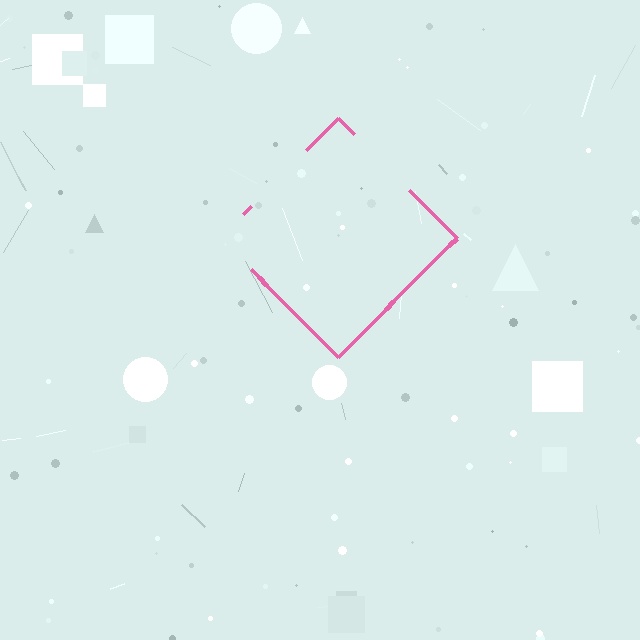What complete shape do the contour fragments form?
The contour fragments form a diamond.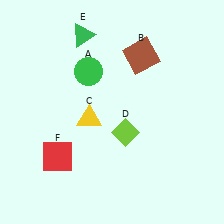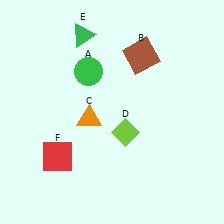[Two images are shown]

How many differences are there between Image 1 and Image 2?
There is 1 difference between the two images.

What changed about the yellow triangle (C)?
In Image 1, C is yellow. In Image 2, it changed to orange.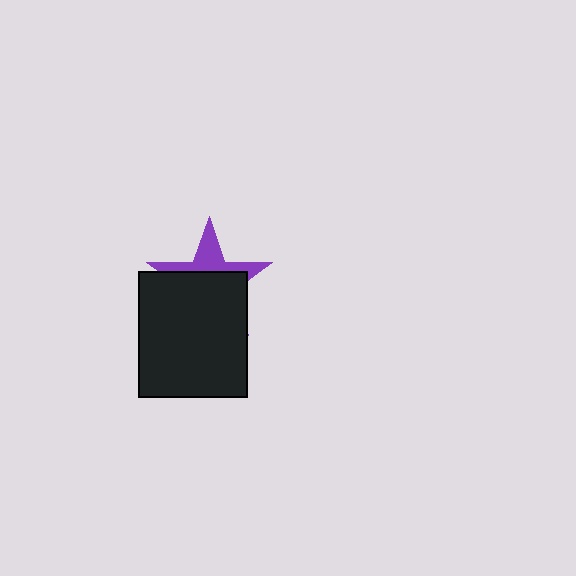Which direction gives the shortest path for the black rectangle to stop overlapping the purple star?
Moving down gives the shortest separation.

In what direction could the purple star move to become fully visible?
The purple star could move up. That would shift it out from behind the black rectangle entirely.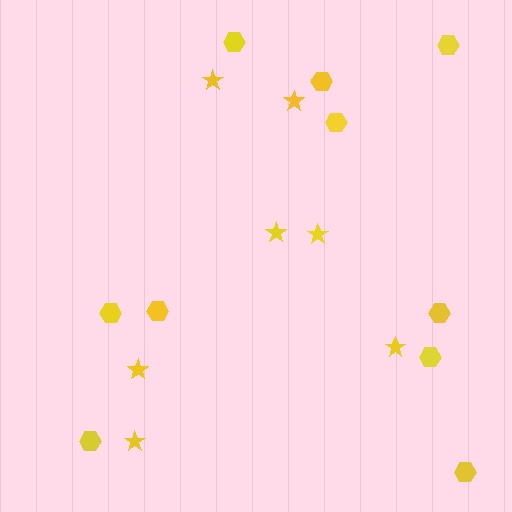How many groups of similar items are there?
There are 2 groups: one group of hexagons (10) and one group of stars (7).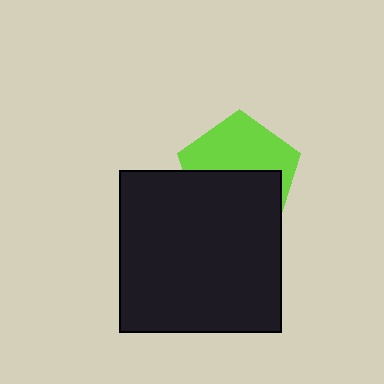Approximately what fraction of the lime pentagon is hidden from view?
Roughly 51% of the lime pentagon is hidden behind the black square.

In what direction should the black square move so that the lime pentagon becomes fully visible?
The black square should move down. That is the shortest direction to clear the overlap and leave the lime pentagon fully visible.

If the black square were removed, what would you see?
You would see the complete lime pentagon.